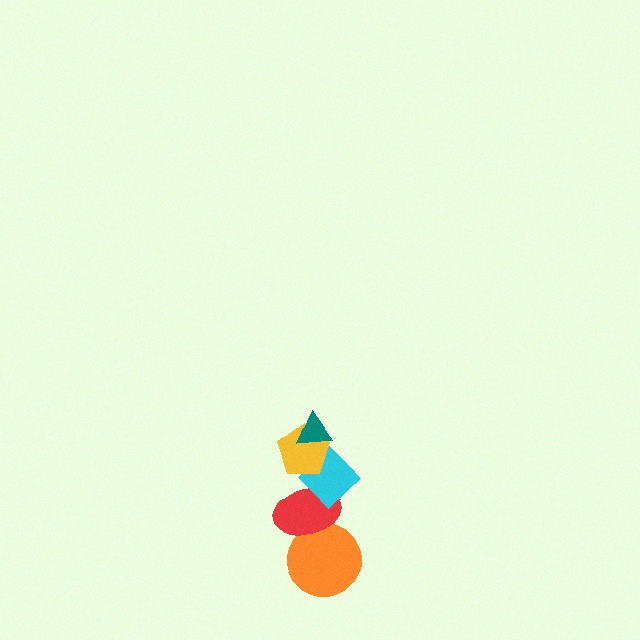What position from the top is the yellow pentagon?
The yellow pentagon is 2nd from the top.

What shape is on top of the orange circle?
The red ellipse is on top of the orange circle.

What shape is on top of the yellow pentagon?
The teal triangle is on top of the yellow pentagon.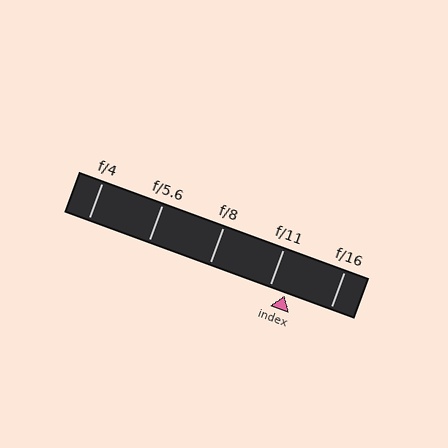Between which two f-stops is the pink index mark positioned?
The index mark is between f/11 and f/16.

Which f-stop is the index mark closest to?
The index mark is closest to f/11.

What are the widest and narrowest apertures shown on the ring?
The widest aperture shown is f/4 and the narrowest is f/16.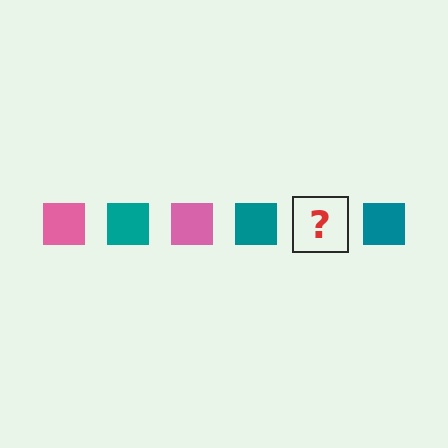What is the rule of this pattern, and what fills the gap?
The rule is that the pattern cycles through pink, teal squares. The gap should be filled with a pink square.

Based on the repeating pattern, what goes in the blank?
The blank should be a pink square.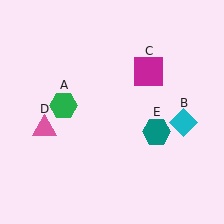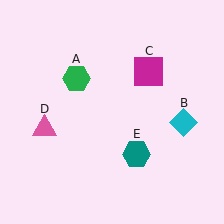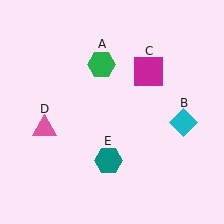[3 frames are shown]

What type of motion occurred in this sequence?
The green hexagon (object A), teal hexagon (object E) rotated clockwise around the center of the scene.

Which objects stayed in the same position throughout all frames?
Cyan diamond (object B) and magenta square (object C) and pink triangle (object D) remained stationary.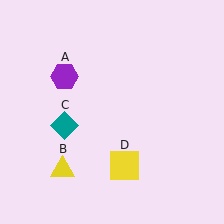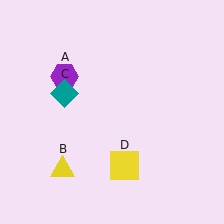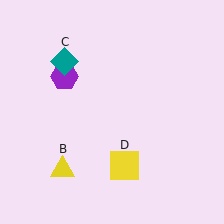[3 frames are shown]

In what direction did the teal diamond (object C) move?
The teal diamond (object C) moved up.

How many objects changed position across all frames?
1 object changed position: teal diamond (object C).